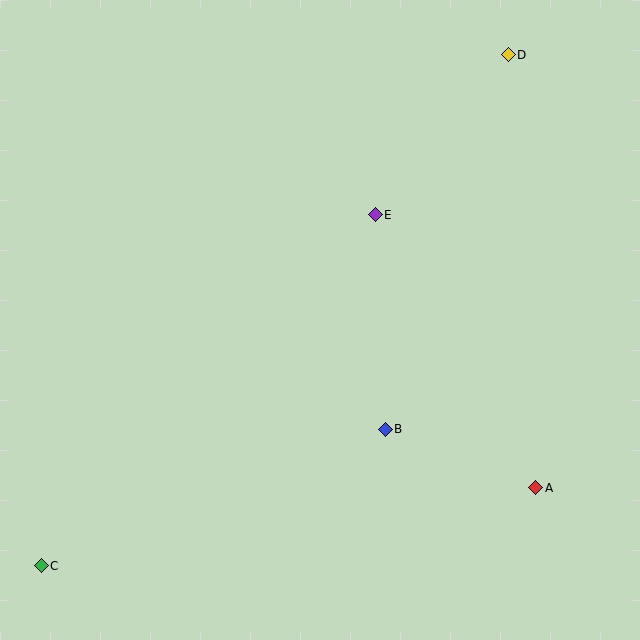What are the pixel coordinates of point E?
Point E is at (375, 215).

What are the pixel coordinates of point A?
Point A is at (536, 488).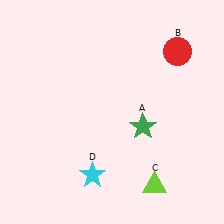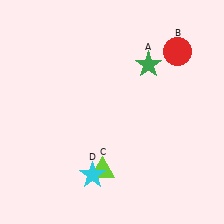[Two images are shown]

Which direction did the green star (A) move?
The green star (A) moved up.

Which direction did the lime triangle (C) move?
The lime triangle (C) moved left.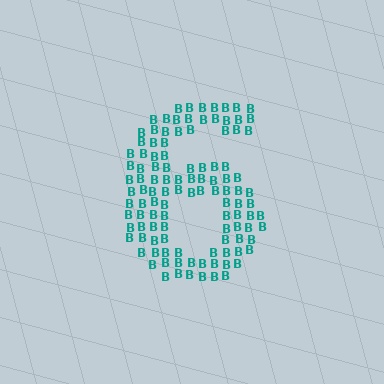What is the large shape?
The large shape is the digit 6.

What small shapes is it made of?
It is made of small letter B's.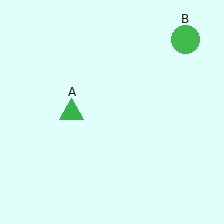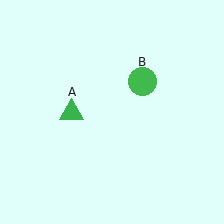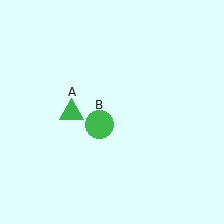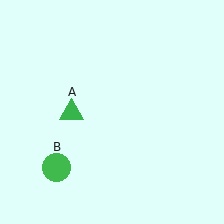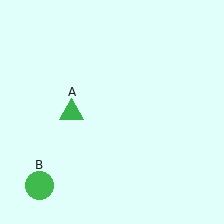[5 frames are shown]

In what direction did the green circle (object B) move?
The green circle (object B) moved down and to the left.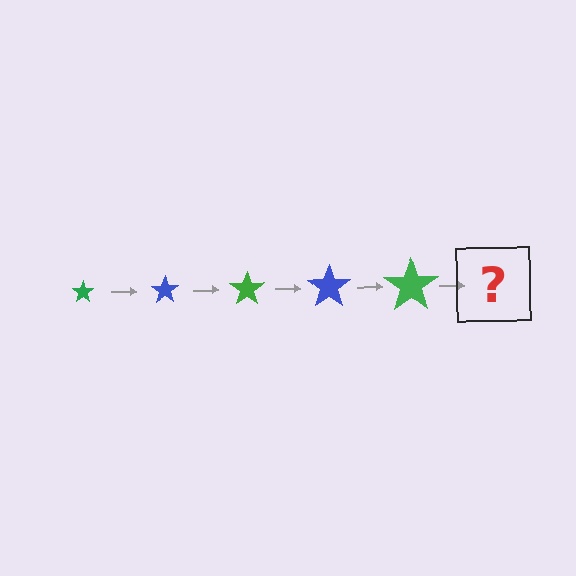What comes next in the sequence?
The next element should be a blue star, larger than the previous one.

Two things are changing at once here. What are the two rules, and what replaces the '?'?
The two rules are that the star grows larger each step and the color cycles through green and blue. The '?' should be a blue star, larger than the previous one.